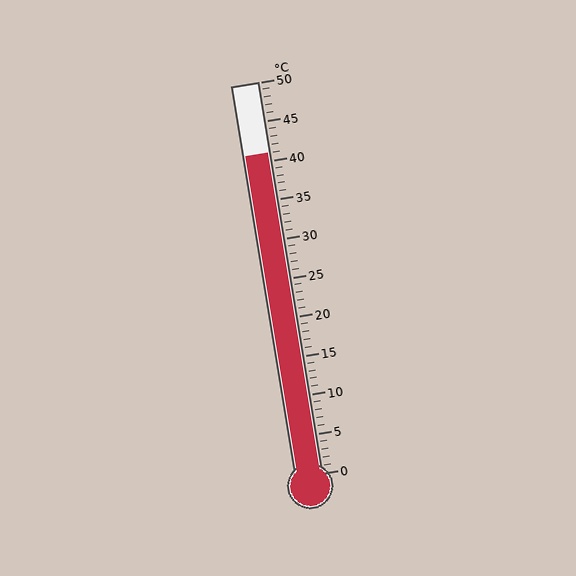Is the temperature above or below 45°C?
The temperature is below 45°C.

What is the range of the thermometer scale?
The thermometer scale ranges from 0°C to 50°C.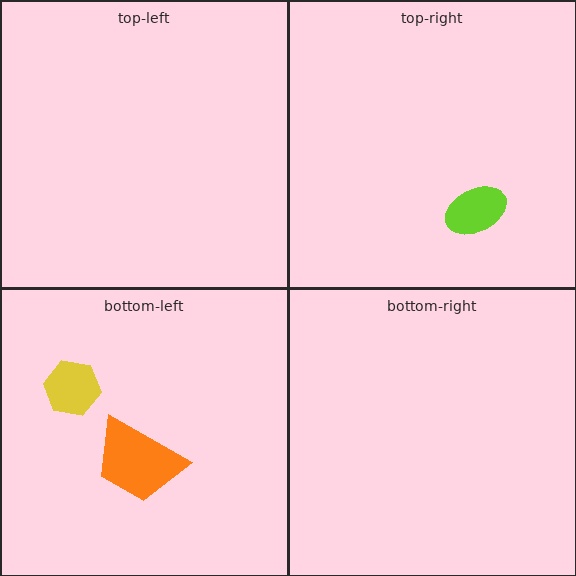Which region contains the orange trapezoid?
The bottom-left region.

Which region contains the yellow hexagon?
The bottom-left region.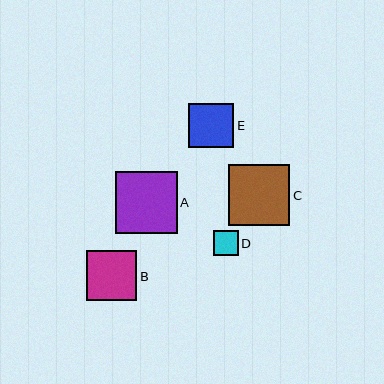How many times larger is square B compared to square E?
Square B is approximately 1.1 times the size of square E.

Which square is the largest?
Square A is the largest with a size of approximately 62 pixels.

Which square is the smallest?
Square D is the smallest with a size of approximately 24 pixels.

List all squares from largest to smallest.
From largest to smallest: A, C, B, E, D.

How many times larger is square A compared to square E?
Square A is approximately 1.4 times the size of square E.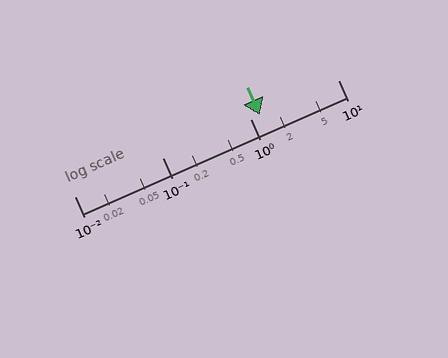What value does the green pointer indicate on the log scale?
The pointer indicates approximately 1.3.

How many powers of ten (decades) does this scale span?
The scale spans 3 decades, from 0.01 to 10.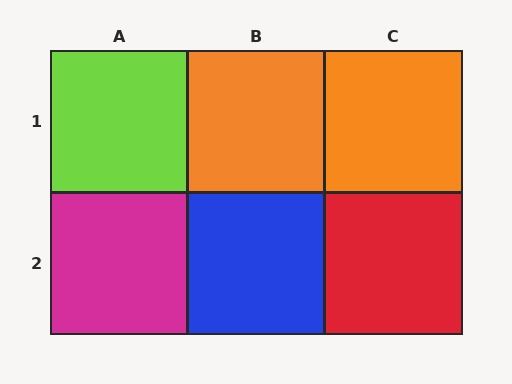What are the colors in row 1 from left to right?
Lime, orange, orange.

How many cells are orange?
2 cells are orange.